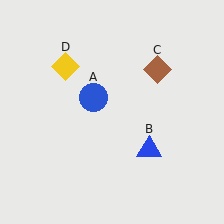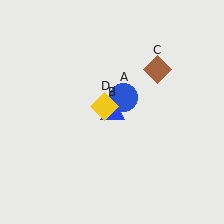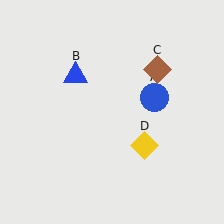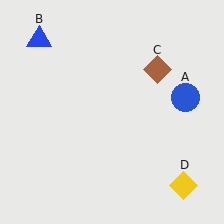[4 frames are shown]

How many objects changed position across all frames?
3 objects changed position: blue circle (object A), blue triangle (object B), yellow diamond (object D).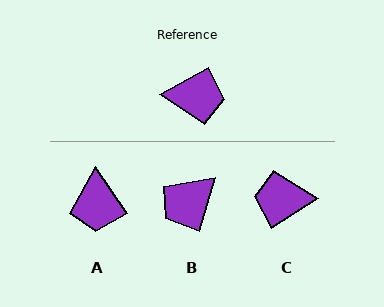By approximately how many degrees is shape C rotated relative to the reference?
Approximately 177 degrees clockwise.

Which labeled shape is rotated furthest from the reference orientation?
C, about 177 degrees away.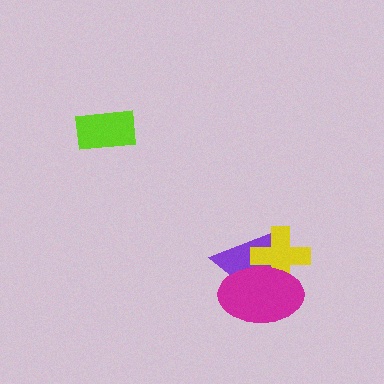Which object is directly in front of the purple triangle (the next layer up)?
The yellow cross is directly in front of the purple triangle.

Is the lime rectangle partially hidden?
No, no other shape covers it.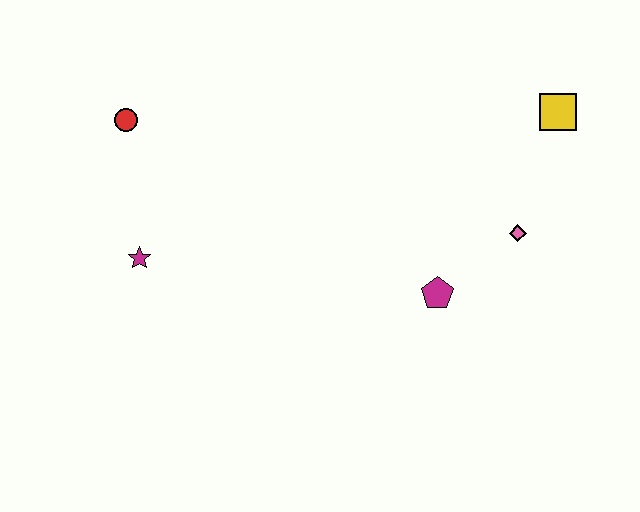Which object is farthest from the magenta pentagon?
The red circle is farthest from the magenta pentagon.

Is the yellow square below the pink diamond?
No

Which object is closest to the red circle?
The magenta star is closest to the red circle.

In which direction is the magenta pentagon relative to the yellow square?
The magenta pentagon is below the yellow square.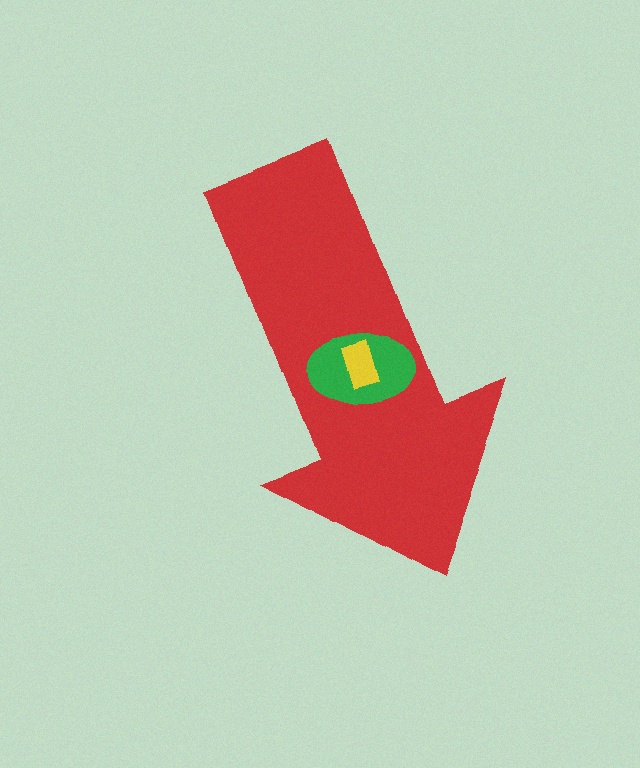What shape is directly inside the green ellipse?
The yellow rectangle.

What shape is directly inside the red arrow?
The green ellipse.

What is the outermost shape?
The red arrow.